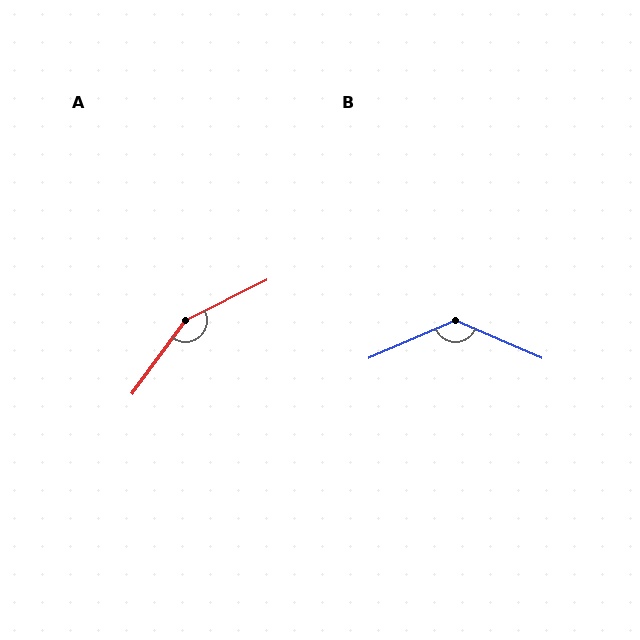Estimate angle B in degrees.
Approximately 134 degrees.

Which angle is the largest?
A, at approximately 153 degrees.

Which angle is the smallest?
B, at approximately 134 degrees.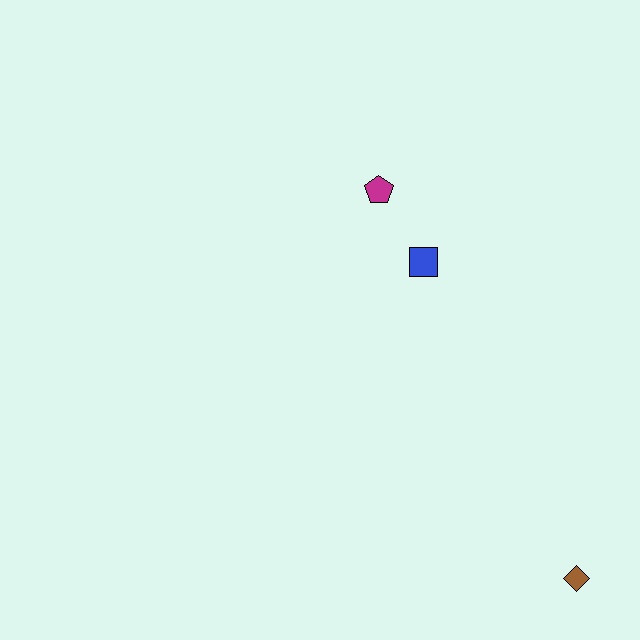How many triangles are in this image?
There are no triangles.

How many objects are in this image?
There are 3 objects.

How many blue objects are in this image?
There is 1 blue object.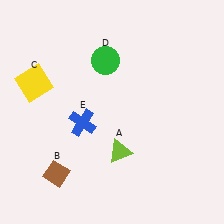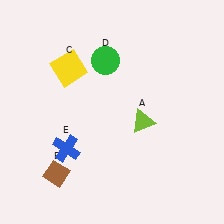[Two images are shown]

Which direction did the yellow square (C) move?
The yellow square (C) moved right.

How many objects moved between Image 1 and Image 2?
3 objects moved between the two images.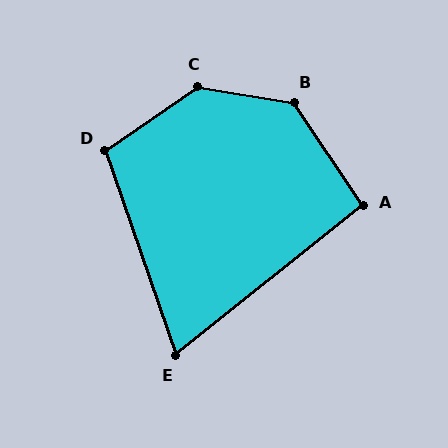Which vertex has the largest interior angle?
C, at approximately 136 degrees.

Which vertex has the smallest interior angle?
E, at approximately 70 degrees.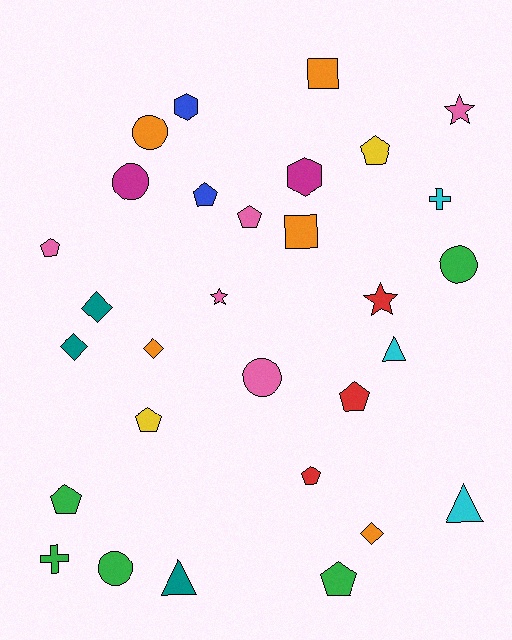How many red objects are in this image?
There are 3 red objects.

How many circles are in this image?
There are 5 circles.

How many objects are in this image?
There are 30 objects.